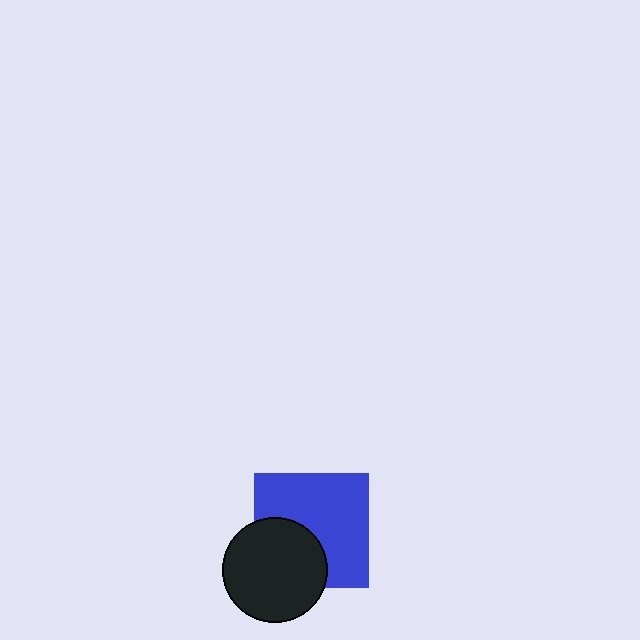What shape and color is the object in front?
The object in front is a black circle.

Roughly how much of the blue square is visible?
Most of it is visible (roughly 65%).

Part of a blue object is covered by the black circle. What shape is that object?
It is a square.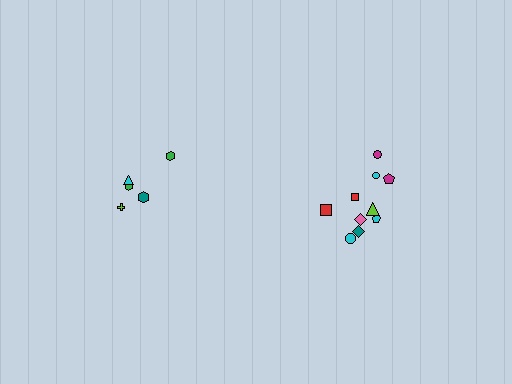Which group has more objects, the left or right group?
The right group.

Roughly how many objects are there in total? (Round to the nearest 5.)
Roughly 15 objects in total.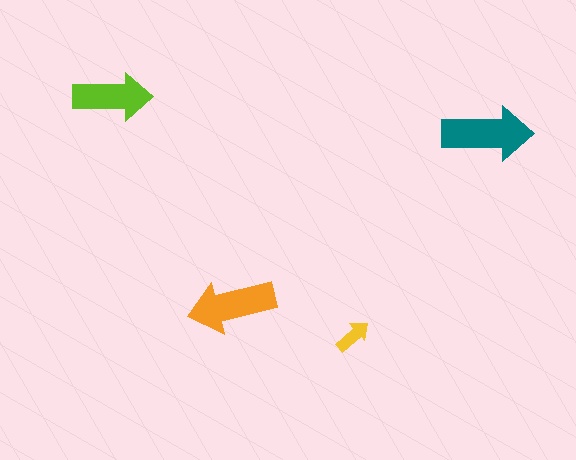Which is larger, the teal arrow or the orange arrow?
The teal one.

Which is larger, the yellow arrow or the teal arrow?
The teal one.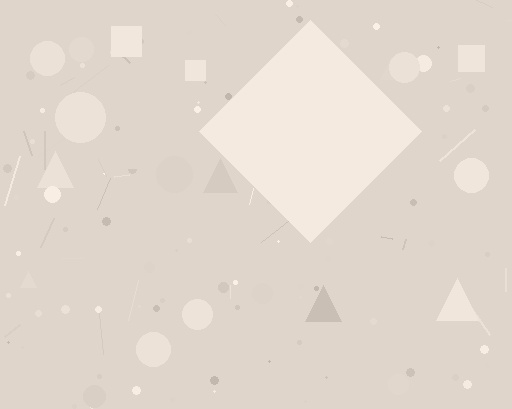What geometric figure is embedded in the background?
A diamond is embedded in the background.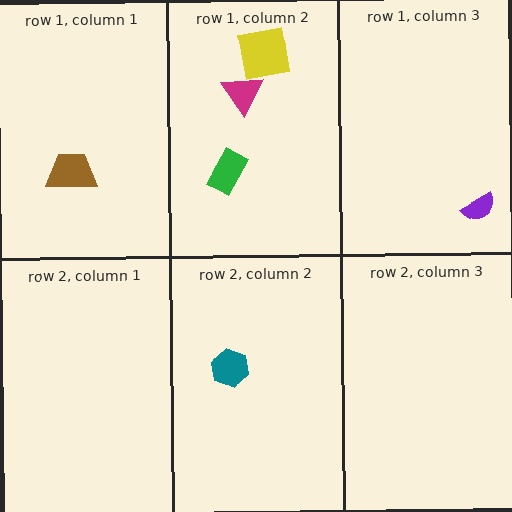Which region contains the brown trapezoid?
The row 1, column 1 region.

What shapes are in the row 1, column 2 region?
The green rectangle, the yellow square, the magenta triangle.